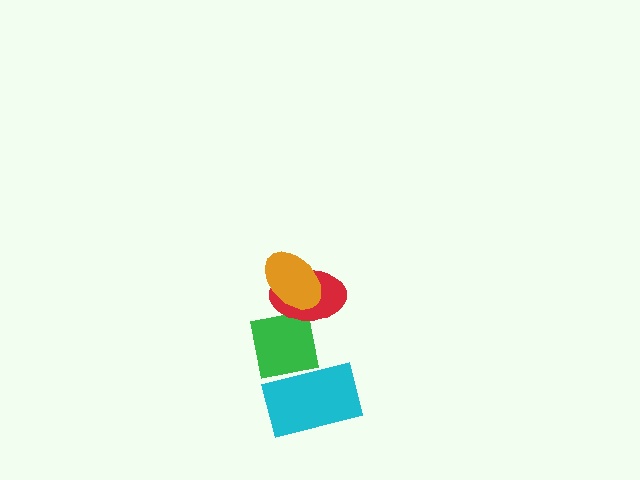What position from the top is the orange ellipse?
The orange ellipse is 1st from the top.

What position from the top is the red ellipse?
The red ellipse is 2nd from the top.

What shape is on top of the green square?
The red ellipse is on top of the green square.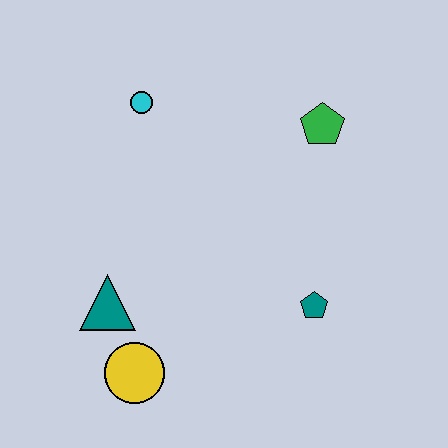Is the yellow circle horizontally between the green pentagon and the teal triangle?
Yes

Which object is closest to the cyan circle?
The green pentagon is closest to the cyan circle.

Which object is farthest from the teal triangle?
The green pentagon is farthest from the teal triangle.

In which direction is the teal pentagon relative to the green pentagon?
The teal pentagon is below the green pentagon.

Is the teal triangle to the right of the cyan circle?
No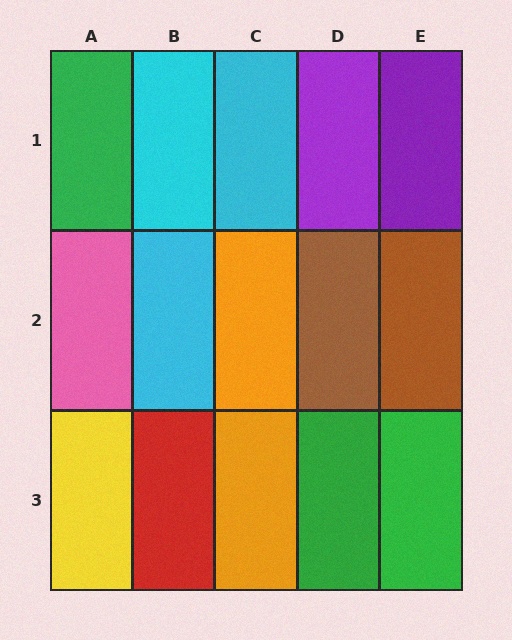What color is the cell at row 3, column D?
Green.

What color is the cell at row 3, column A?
Yellow.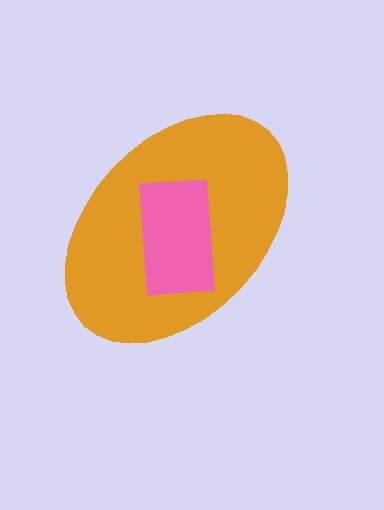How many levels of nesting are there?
2.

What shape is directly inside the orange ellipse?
The pink rectangle.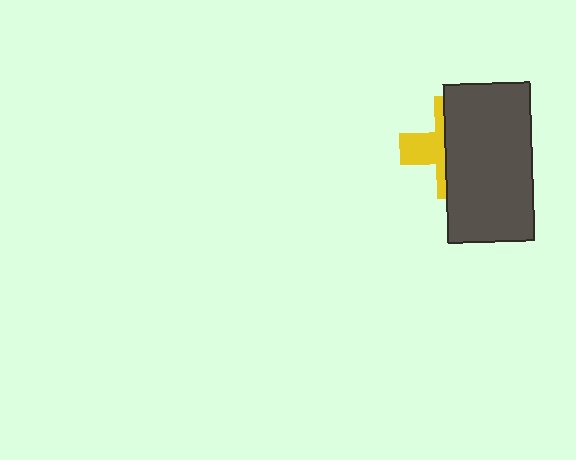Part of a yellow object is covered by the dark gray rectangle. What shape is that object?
It is a cross.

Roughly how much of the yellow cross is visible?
A small part of it is visible (roughly 39%).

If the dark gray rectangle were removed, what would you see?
You would see the complete yellow cross.